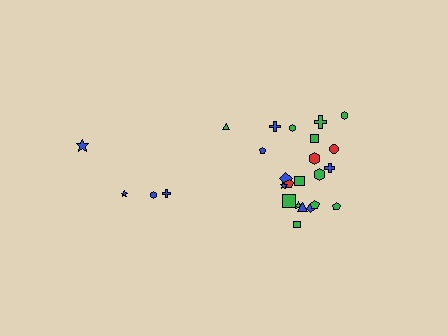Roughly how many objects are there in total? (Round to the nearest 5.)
Roughly 25 objects in total.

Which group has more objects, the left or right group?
The right group.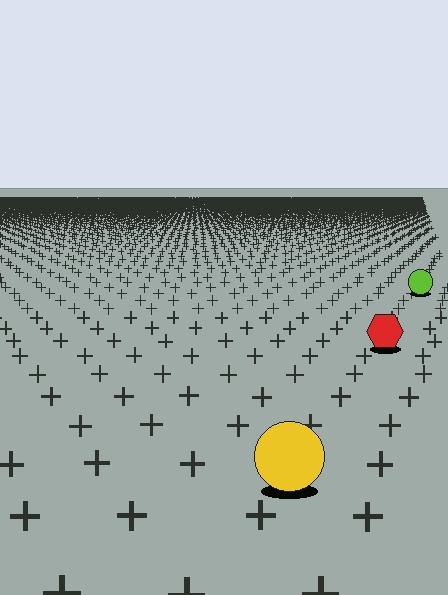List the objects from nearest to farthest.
From nearest to farthest: the yellow circle, the red hexagon, the lime circle.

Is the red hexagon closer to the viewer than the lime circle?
Yes. The red hexagon is closer — you can tell from the texture gradient: the ground texture is coarser near it.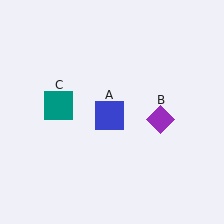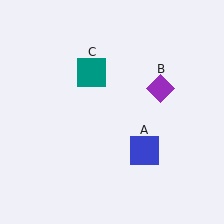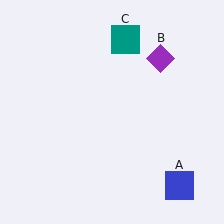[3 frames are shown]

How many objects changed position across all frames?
3 objects changed position: blue square (object A), purple diamond (object B), teal square (object C).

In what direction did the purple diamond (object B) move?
The purple diamond (object B) moved up.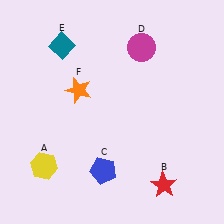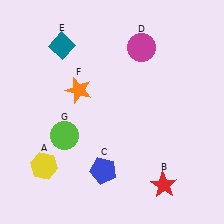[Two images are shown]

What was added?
A lime circle (G) was added in Image 2.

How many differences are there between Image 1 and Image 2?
There is 1 difference between the two images.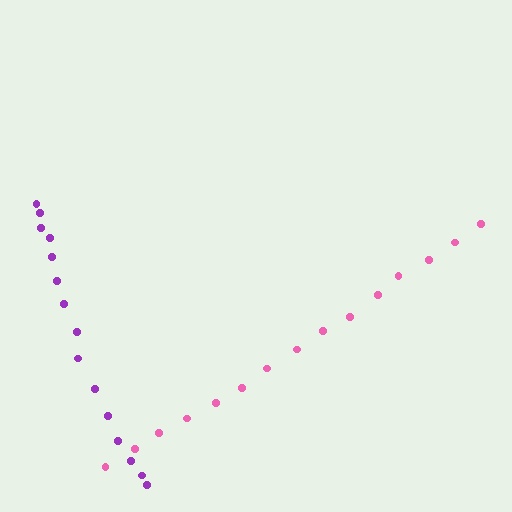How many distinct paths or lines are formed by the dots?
There are 2 distinct paths.